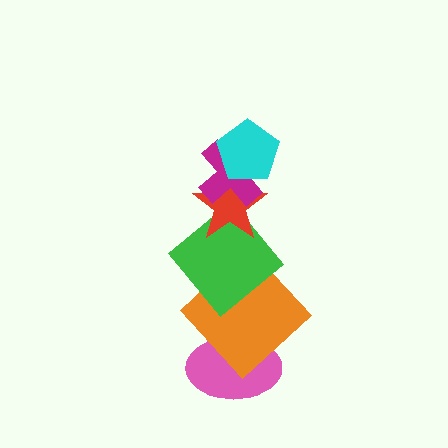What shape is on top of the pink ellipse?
The orange diamond is on top of the pink ellipse.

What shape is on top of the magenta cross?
The cyan pentagon is on top of the magenta cross.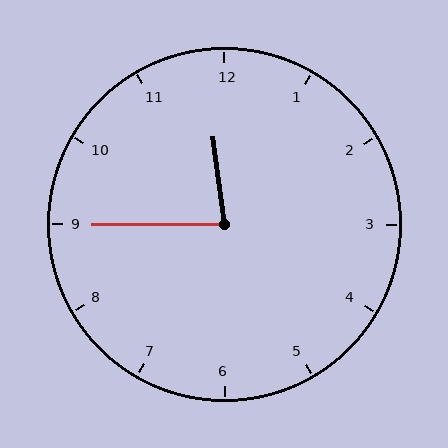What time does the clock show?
11:45.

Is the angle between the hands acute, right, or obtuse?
It is acute.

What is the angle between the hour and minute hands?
Approximately 82 degrees.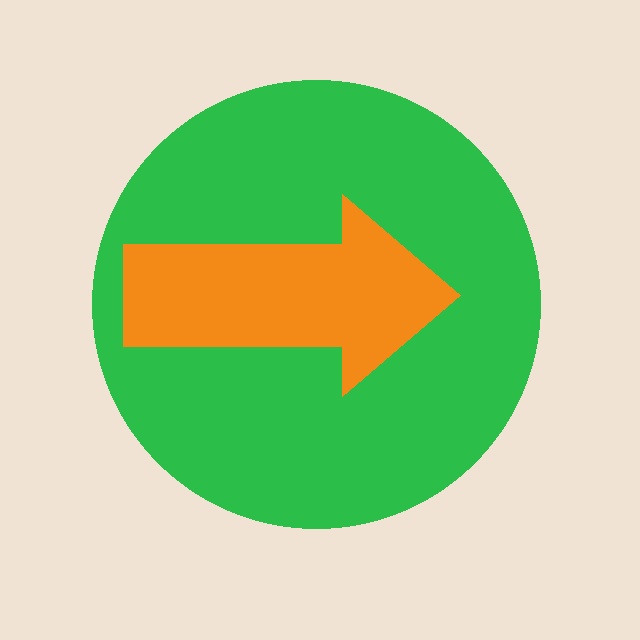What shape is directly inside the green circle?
The orange arrow.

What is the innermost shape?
The orange arrow.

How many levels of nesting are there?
2.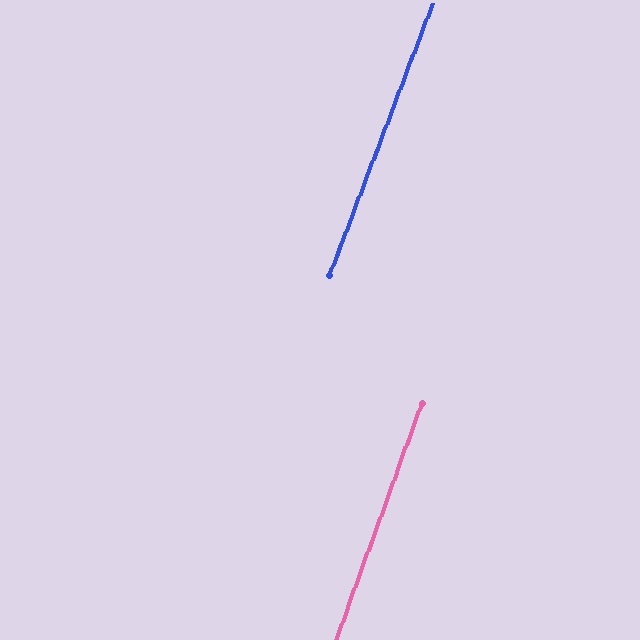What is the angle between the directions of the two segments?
Approximately 1 degree.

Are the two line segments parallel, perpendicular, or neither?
Parallel — their directions differ by only 0.7°.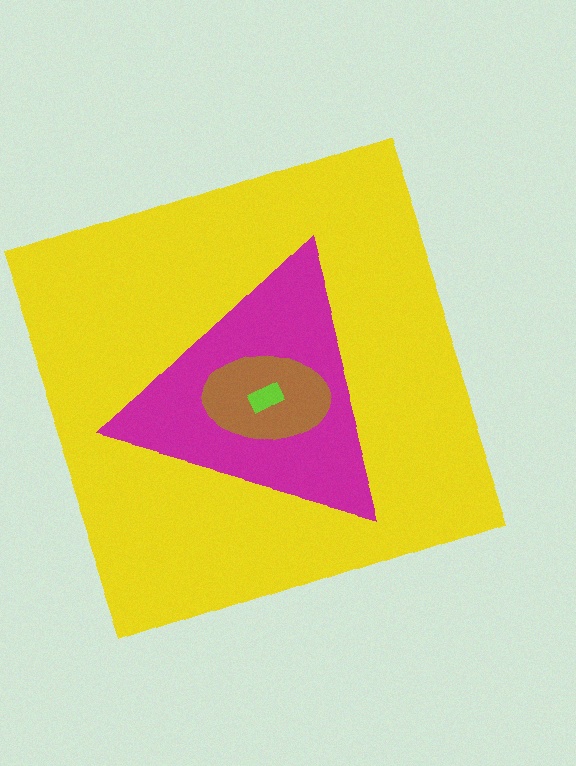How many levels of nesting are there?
4.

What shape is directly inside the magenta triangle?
The brown ellipse.